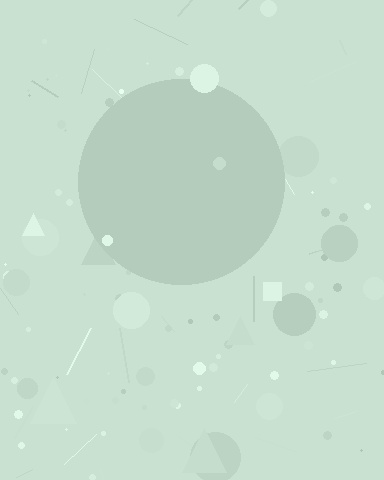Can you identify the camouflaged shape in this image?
The camouflaged shape is a circle.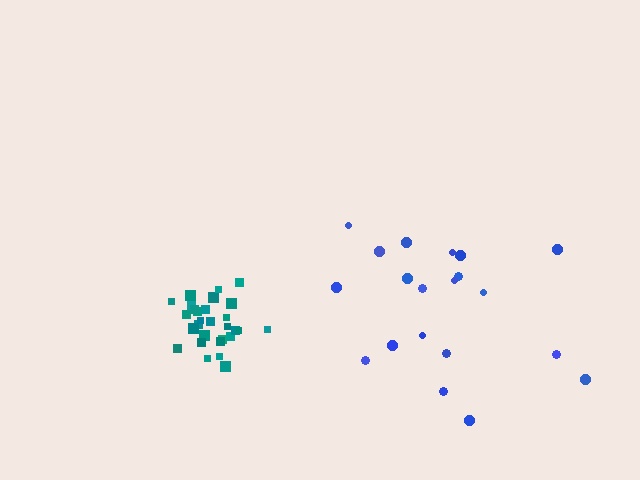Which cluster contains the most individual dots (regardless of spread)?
Teal (29).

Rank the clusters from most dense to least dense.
teal, blue.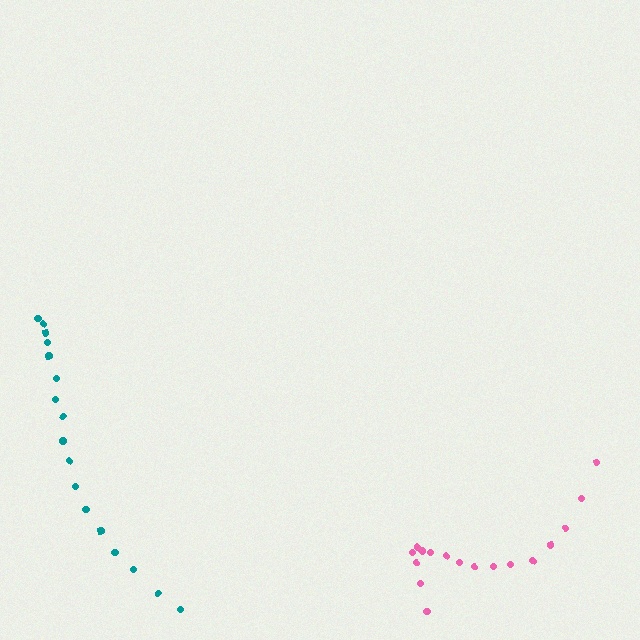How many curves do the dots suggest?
There are 2 distinct paths.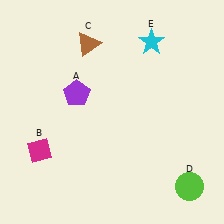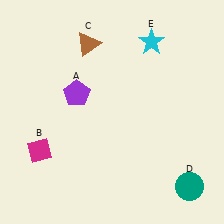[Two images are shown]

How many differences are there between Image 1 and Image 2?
There is 1 difference between the two images.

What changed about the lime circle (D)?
In Image 1, D is lime. In Image 2, it changed to teal.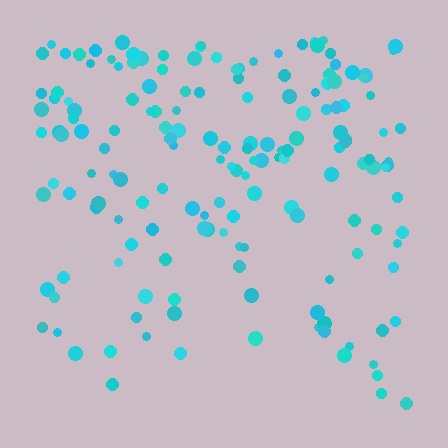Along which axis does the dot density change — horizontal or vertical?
Vertical.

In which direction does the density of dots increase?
From bottom to top, with the top side densest.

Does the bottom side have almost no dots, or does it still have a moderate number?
Still a moderate number, just noticeably fewer than the top.